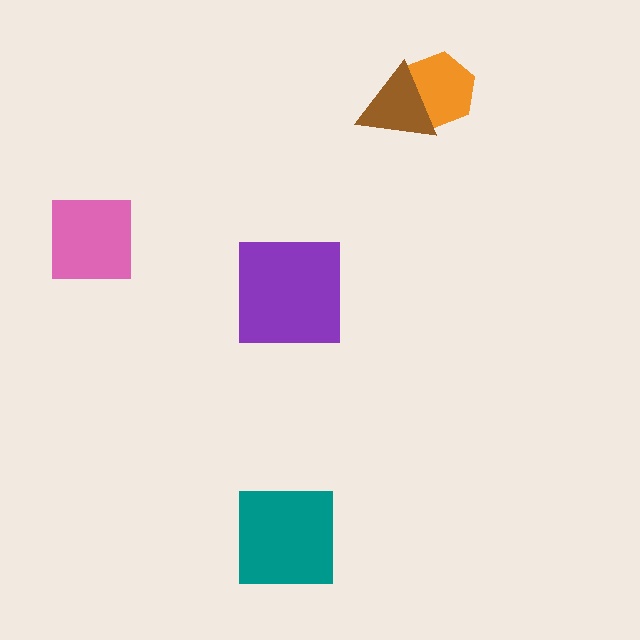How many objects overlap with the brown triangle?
1 object overlaps with the brown triangle.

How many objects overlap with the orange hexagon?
1 object overlaps with the orange hexagon.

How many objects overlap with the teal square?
0 objects overlap with the teal square.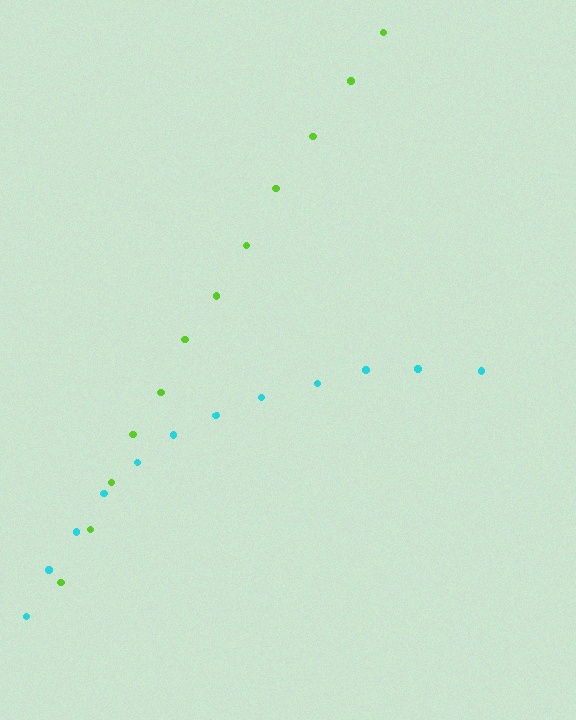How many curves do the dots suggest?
There are 2 distinct paths.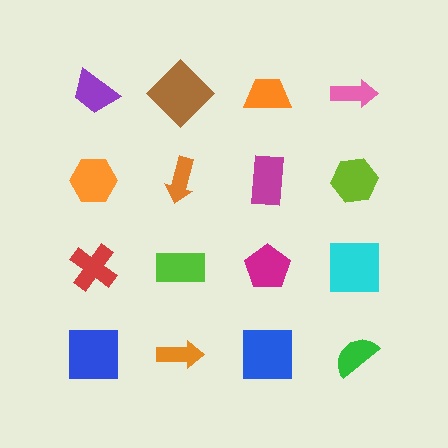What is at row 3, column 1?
A red cross.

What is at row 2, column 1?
An orange hexagon.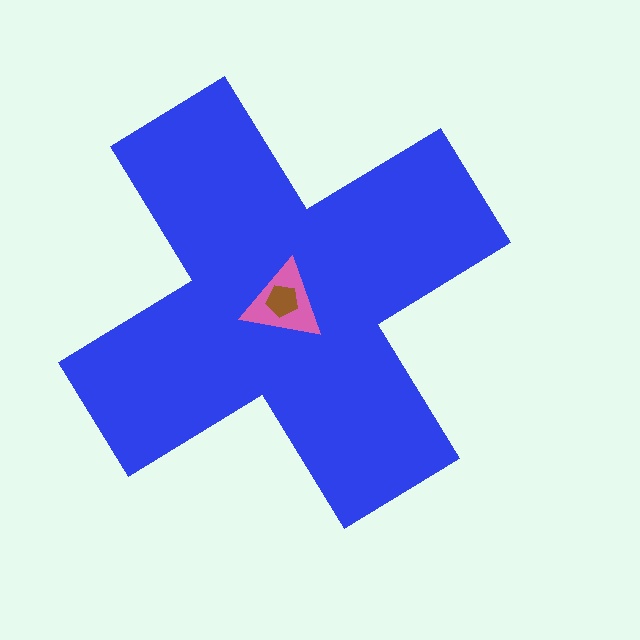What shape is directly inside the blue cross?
The pink triangle.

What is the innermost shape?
The brown pentagon.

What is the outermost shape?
The blue cross.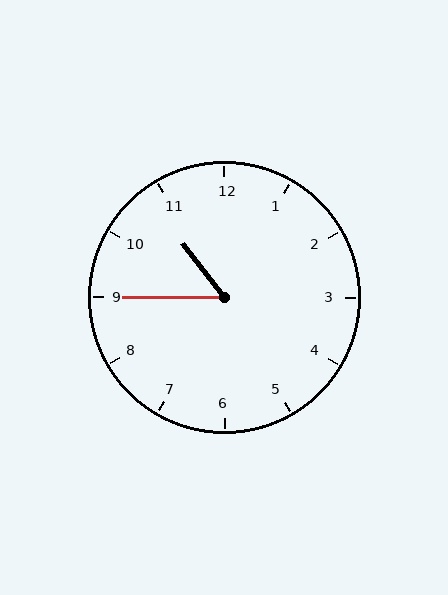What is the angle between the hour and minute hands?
Approximately 52 degrees.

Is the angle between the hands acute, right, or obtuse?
It is acute.